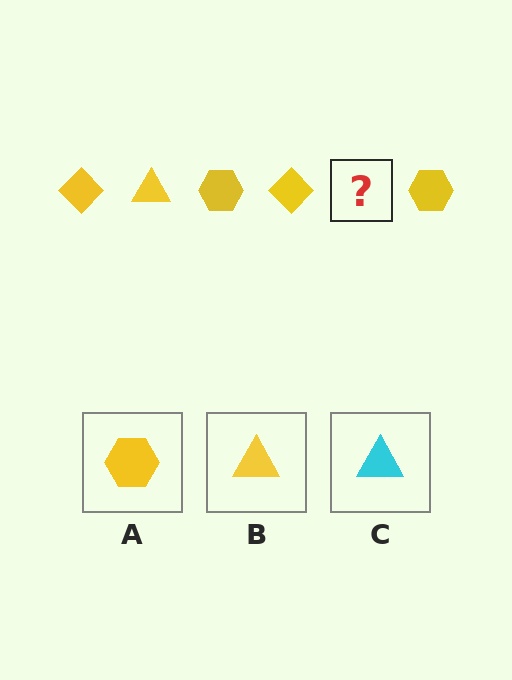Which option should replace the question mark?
Option B.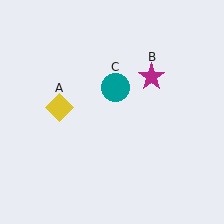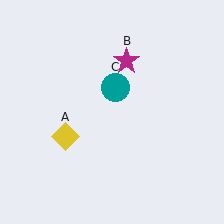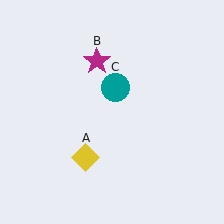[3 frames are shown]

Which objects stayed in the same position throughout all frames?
Teal circle (object C) remained stationary.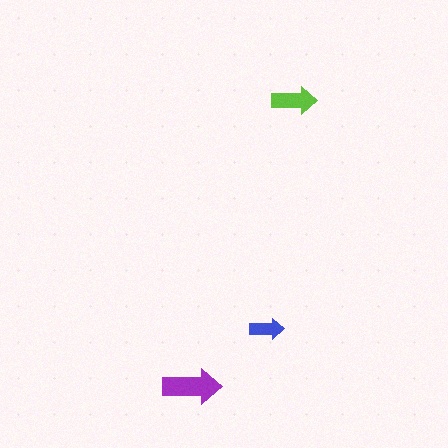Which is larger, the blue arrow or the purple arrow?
The purple one.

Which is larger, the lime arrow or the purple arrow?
The purple one.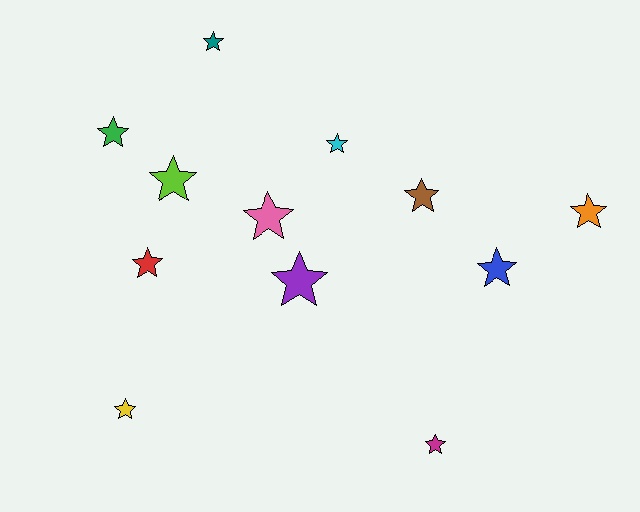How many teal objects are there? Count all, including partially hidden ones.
There is 1 teal object.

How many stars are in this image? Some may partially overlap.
There are 12 stars.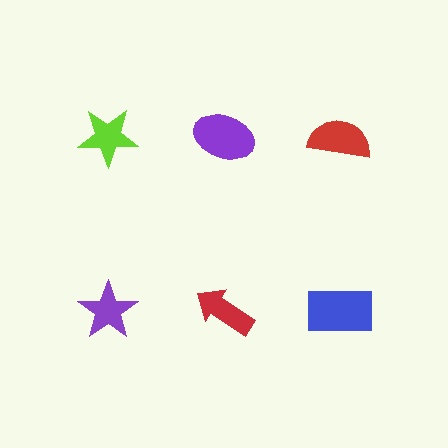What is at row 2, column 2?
A red arrow.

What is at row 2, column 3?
A blue rectangle.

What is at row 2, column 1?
A purple star.